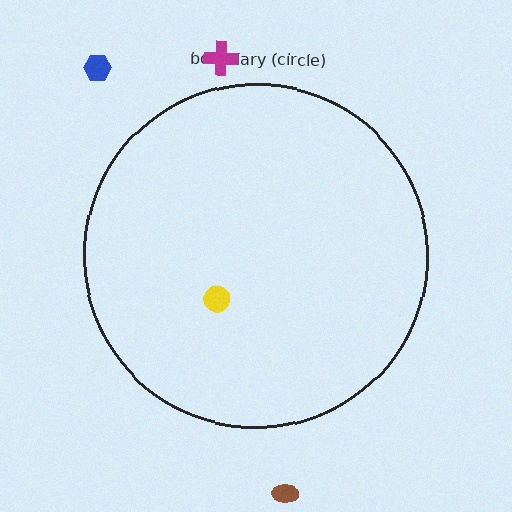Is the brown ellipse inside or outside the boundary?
Outside.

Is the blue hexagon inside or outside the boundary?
Outside.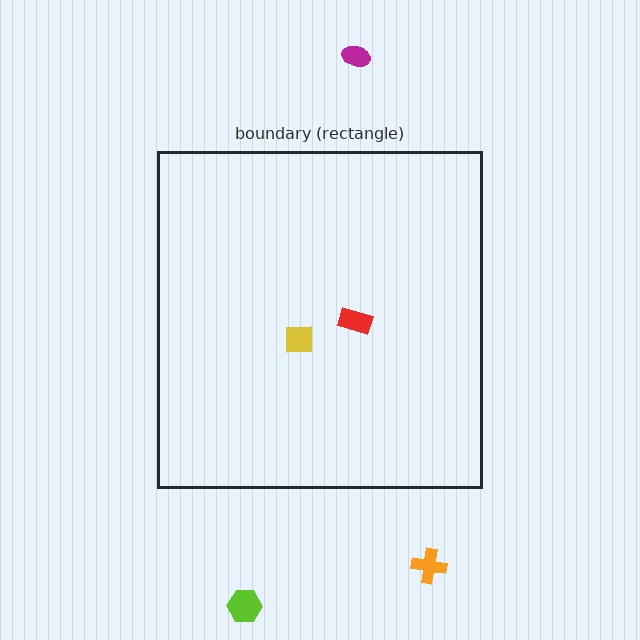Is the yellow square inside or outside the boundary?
Inside.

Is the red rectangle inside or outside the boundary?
Inside.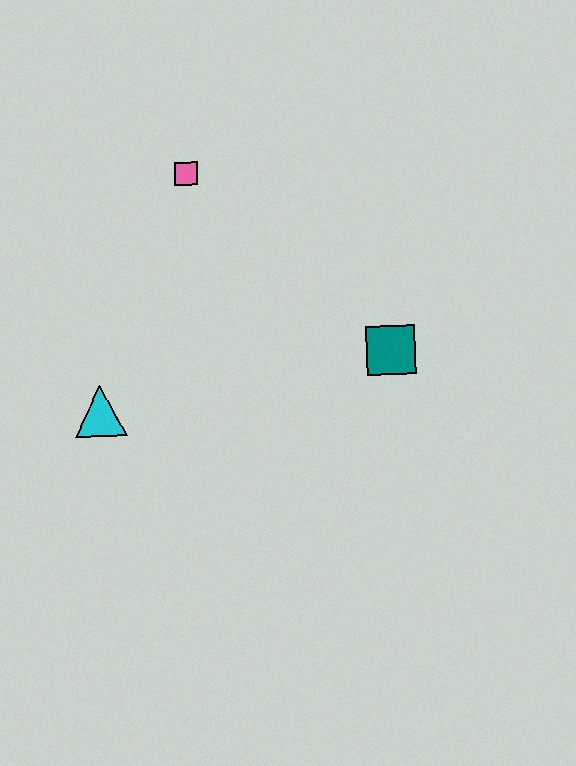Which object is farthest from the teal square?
The cyan triangle is farthest from the teal square.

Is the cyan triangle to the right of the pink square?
No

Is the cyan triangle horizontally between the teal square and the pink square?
No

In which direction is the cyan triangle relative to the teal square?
The cyan triangle is to the left of the teal square.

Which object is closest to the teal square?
The pink square is closest to the teal square.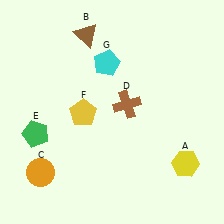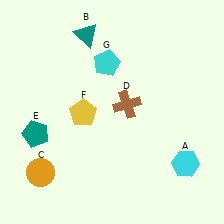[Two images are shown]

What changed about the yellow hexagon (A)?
In Image 1, A is yellow. In Image 2, it changed to cyan.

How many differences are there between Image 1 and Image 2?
There are 3 differences between the two images.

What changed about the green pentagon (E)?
In Image 1, E is green. In Image 2, it changed to teal.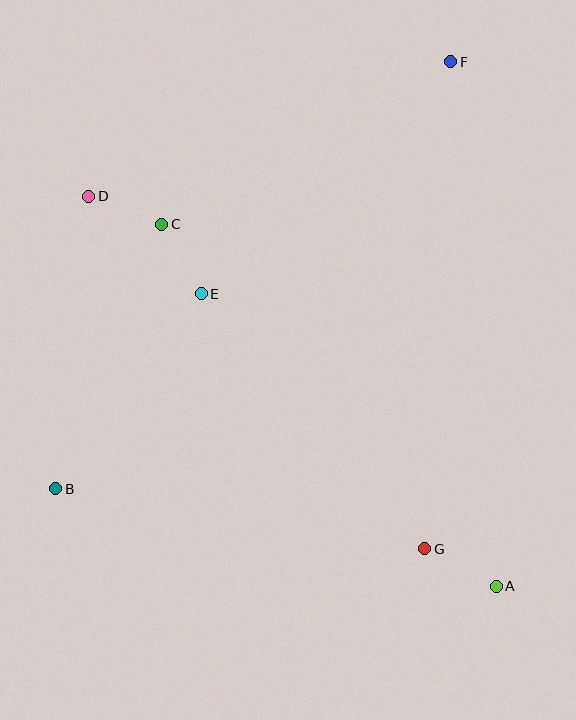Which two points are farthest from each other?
Points B and F are farthest from each other.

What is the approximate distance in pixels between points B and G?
The distance between B and G is approximately 374 pixels.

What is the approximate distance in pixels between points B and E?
The distance between B and E is approximately 243 pixels.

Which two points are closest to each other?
Points C and D are closest to each other.